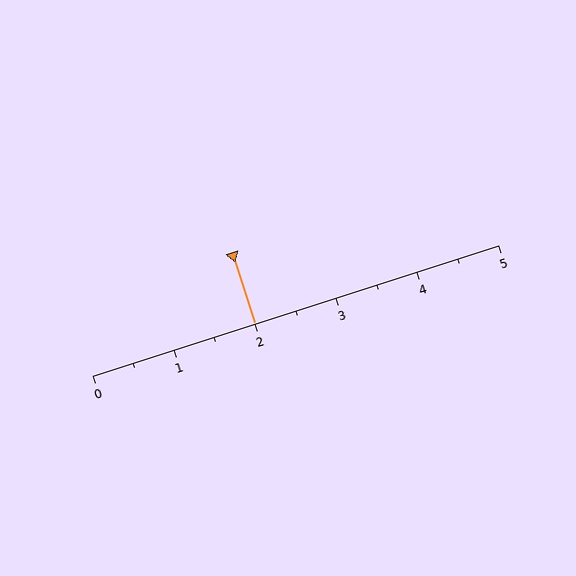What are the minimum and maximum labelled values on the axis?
The axis runs from 0 to 5.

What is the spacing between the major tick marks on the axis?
The major ticks are spaced 1 apart.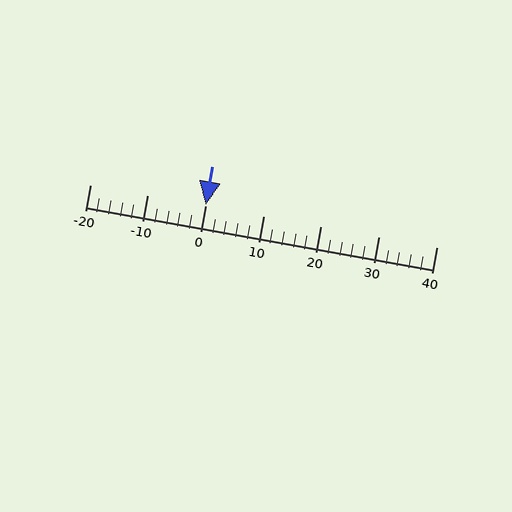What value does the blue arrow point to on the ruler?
The blue arrow points to approximately 0.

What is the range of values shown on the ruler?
The ruler shows values from -20 to 40.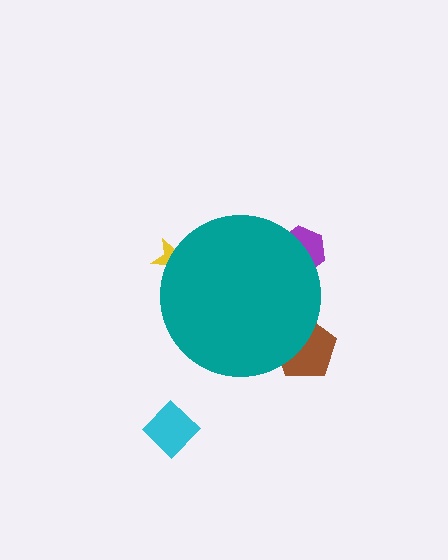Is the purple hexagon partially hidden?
Yes, the purple hexagon is partially hidden behind the teal circle.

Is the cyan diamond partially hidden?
No, the cyan diamond is fully visible.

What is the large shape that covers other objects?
A teal circle.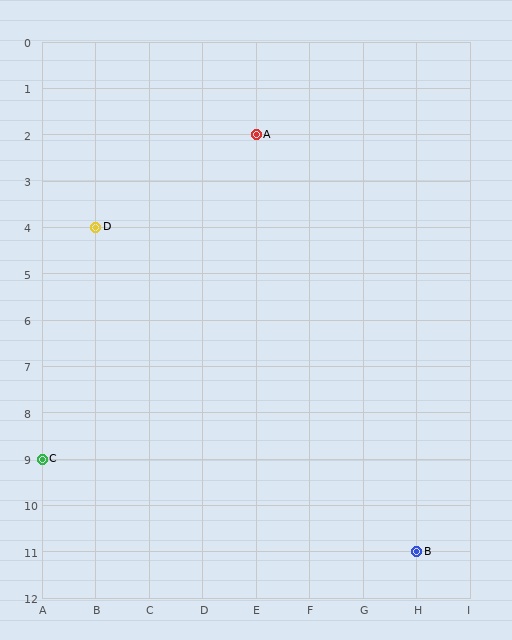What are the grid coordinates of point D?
Point D is at grid coordinates (B, 4).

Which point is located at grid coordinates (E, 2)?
Point A is at (E, 2).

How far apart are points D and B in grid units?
Points D and B are 6 columns and 7 rows apart (about 9.2 grid units diagonally).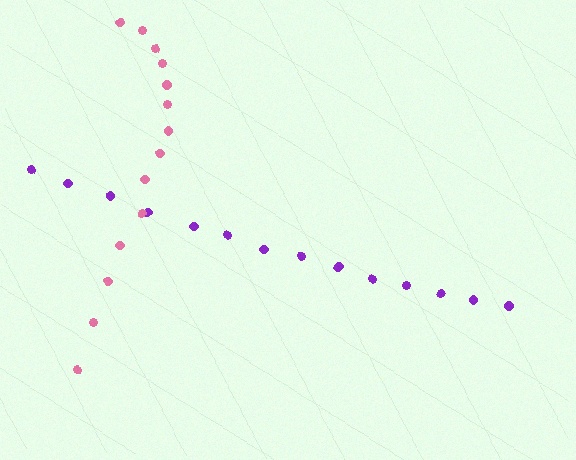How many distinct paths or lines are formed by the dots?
There are 2 distinct paths.